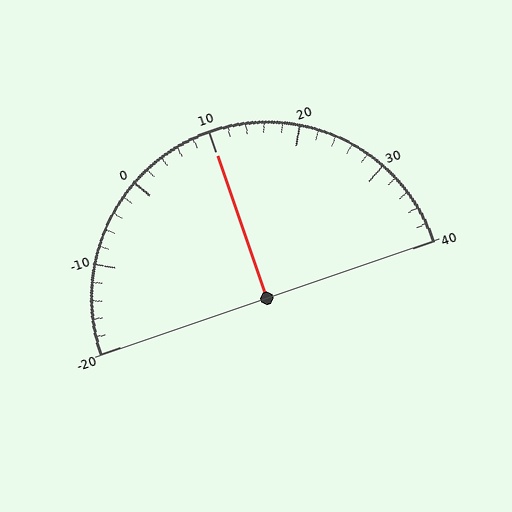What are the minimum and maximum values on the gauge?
The gauge ranges from -20 to 40.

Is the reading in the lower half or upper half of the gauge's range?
The reading is in the upper half of the range (-20 to 40).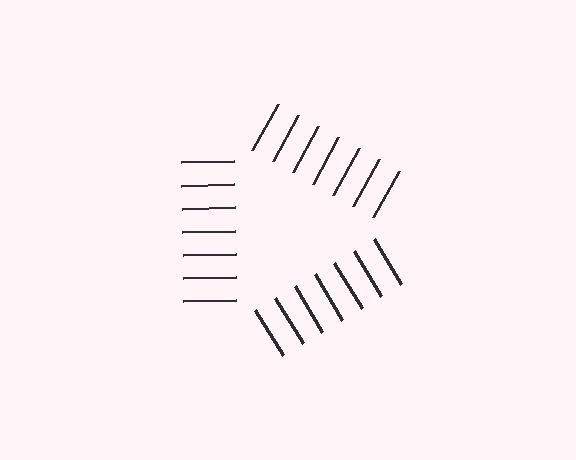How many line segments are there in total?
21 — 7 along each of the 3 edges.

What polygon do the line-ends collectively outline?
An illusory triangle — the line segments terminate on its edges but no continuous stroke is drawn.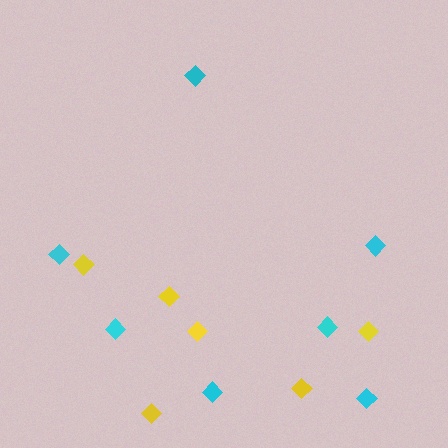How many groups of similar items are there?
There are 2 groups: one group of yellow diamonds (6) and one group of cyan diamonds (7).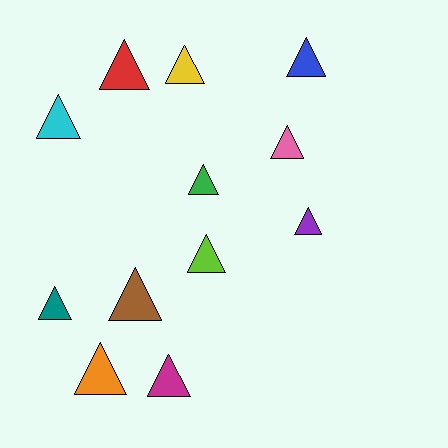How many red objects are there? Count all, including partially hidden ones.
There is 1 red object.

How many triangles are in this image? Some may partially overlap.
There are 12 triangles.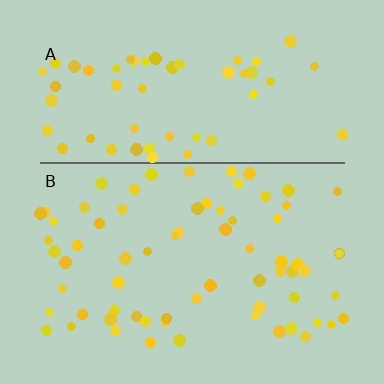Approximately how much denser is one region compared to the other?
Approximately 1.2× — region B over region A.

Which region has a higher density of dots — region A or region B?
B (the bottom).